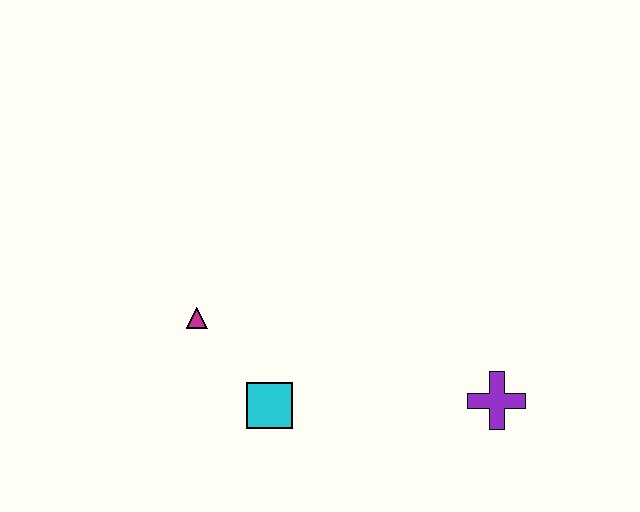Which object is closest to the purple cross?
The cyan square is closest to the purple cross.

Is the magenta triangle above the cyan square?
Yes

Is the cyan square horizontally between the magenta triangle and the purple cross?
Yes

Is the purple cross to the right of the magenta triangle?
Yes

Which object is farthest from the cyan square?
The purple cross is farthest from the cyan square.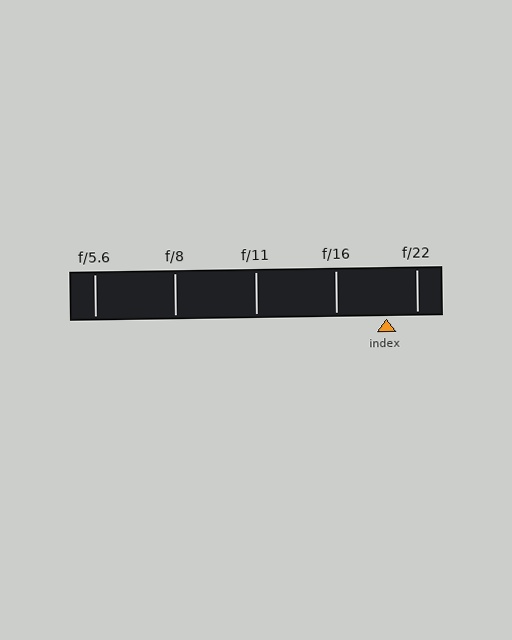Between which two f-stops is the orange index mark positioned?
The index mark is between f/16 and f/22.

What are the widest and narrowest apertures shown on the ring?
The widest aperture shown is f/5.6 and the narrowest is f/22.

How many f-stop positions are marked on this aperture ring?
There are 5 f-stop positions marked.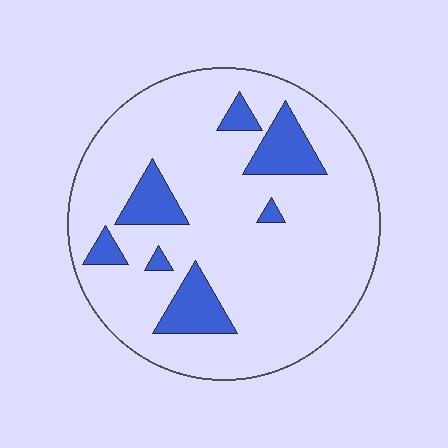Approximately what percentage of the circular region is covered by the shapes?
Approximately 15%.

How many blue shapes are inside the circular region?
7.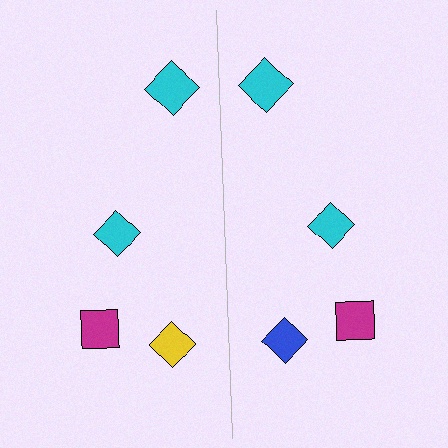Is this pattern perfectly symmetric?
No, the pattern is not perfectly symmetric. The blue diamond on the right side breaks the symmetry — its mirror counterpart is yellow.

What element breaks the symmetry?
The blue diamond on the right side breaks the symmetry — its mirror counterpart is yellow.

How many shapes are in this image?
There are 8 shapes in this image.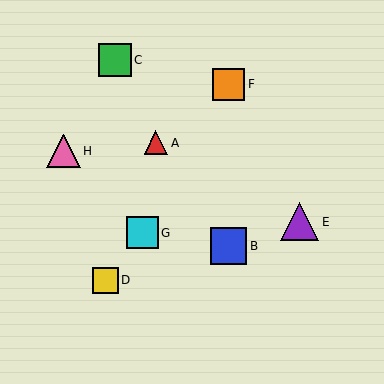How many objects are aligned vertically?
2 objects (B, F) are aligned vertically.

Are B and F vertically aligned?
Yes, both are at x≈229.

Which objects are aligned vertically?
Objects B, F are aligned vertically.